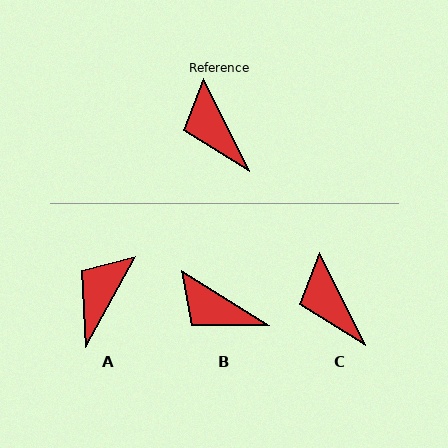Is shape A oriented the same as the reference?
No, it is off by about 55 degrees.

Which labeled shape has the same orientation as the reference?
C.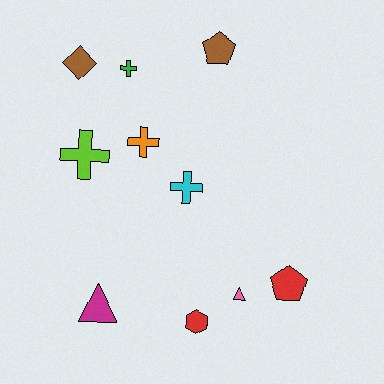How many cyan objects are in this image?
There is 1 cyan object.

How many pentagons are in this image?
There are 2 pentagons.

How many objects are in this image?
There are 10 objects.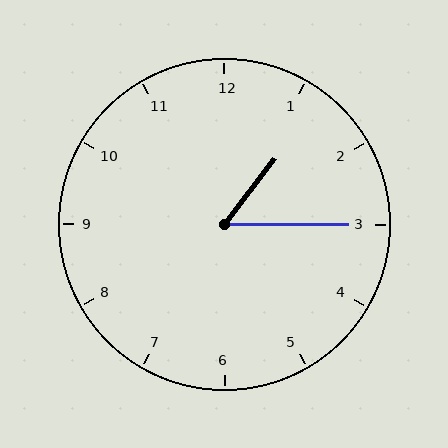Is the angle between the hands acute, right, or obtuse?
It is acute.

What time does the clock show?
1:15.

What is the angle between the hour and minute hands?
Approximately 52 degrees.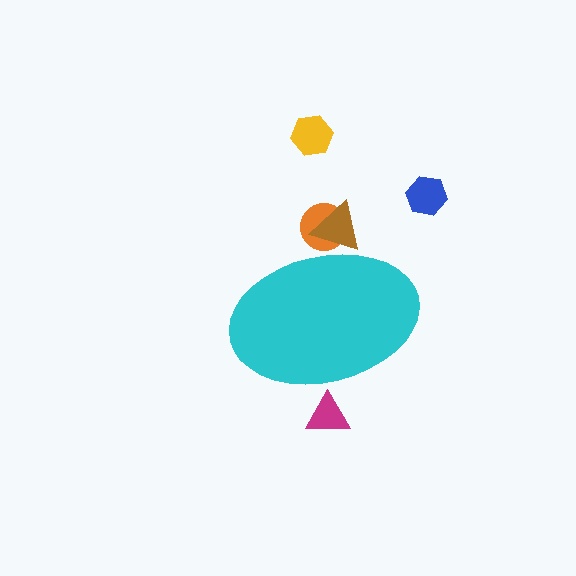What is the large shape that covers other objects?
A cyan ellipse.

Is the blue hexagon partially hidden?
No, the blue hexagon is fully visible.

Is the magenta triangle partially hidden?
Yes, the magenta triangle is partially hidden behind the cyan ellipse.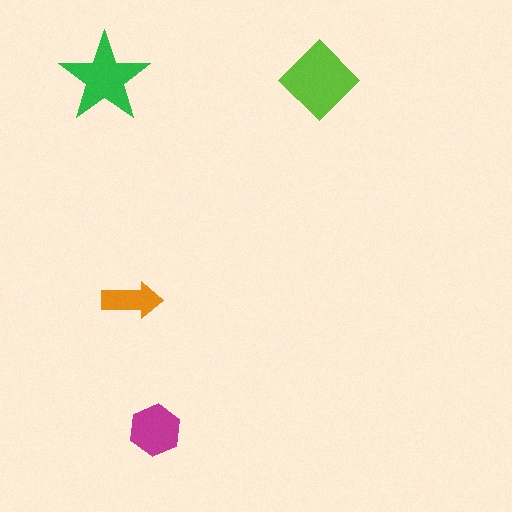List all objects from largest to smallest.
The lime diamond, the green star, the magenta hexagon, the orange arrow.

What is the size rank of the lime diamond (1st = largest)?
1st.